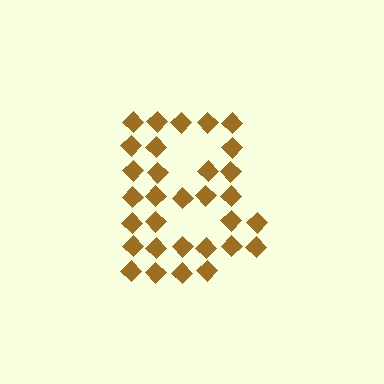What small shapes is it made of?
It is made of small diamonds.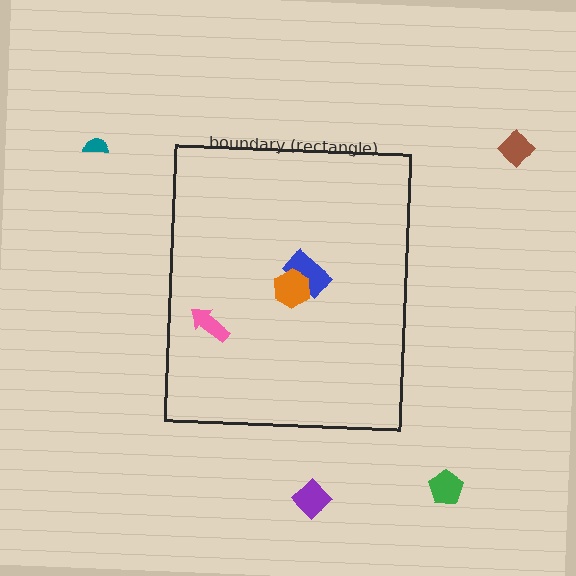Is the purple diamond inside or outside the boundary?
Outside.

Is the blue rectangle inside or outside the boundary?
Inside.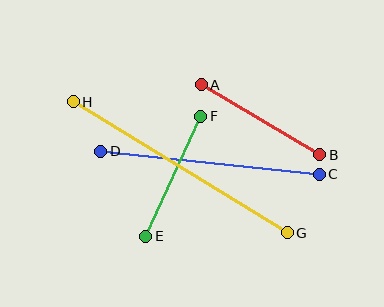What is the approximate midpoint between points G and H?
The midpoint is at approximately (180, 167) pixels.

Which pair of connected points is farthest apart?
Points G and H are farthest apart.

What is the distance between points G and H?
The distance is approximately 251 pixels.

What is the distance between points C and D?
The distance is approximately 220 pixels.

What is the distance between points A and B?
The distance is approximately 138 pixels.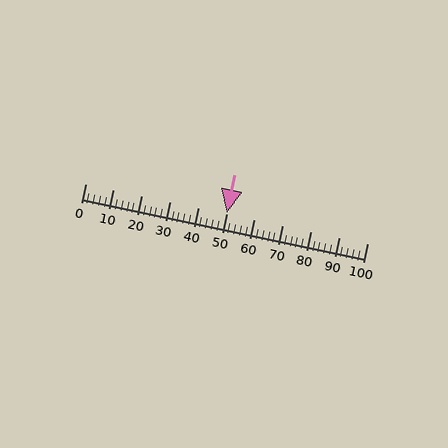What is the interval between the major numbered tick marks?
The major tick marks are spaced 10 units apart.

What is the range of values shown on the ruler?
The ruler shows values from 0 to 100.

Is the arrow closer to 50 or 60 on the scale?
The arrow is closer to 50.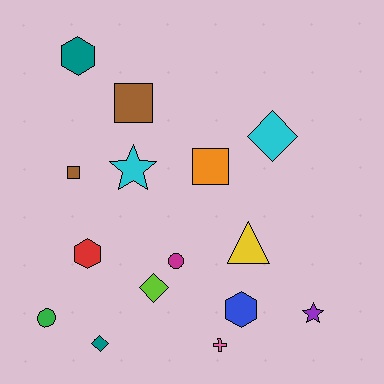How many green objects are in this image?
There is 1 green object.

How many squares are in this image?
There are 3 squares.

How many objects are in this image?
There are 15 objects.